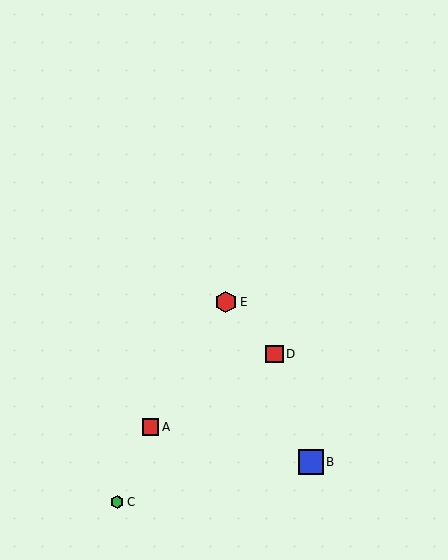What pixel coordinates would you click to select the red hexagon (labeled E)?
Click at (226, 302) to select the red hexagon E.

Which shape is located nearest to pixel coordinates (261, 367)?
The red square (labeled D) at (275, 354) is nearest to that location.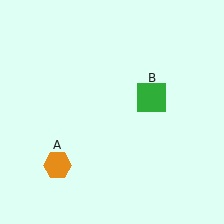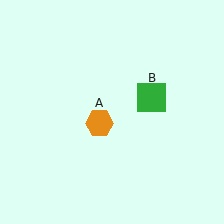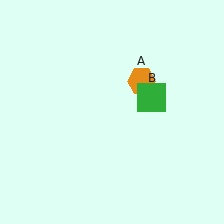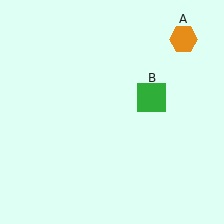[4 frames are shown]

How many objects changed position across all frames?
1 object changed position: orange hexagon (object A).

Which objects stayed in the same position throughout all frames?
Green square (object B) remained stationary.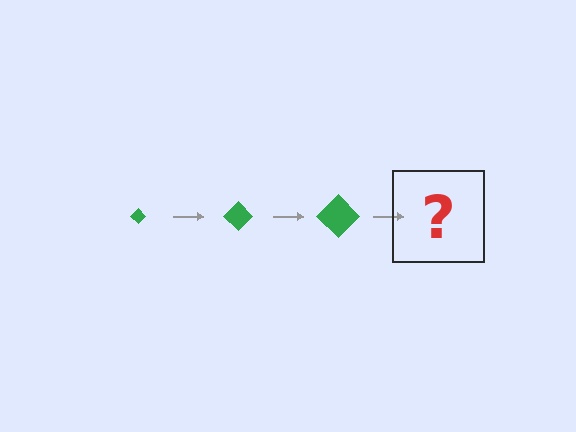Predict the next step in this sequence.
The next step is a green diamond, larger than the previous one.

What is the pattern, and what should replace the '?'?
The pattern is that the diamond gets progressively larger each step. The '?' should be a green diamond, larger than the previous one.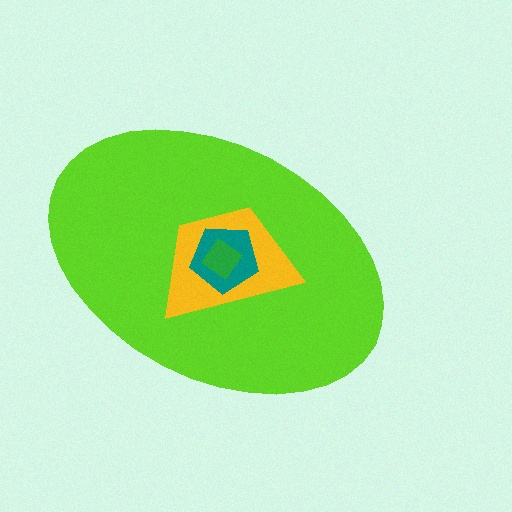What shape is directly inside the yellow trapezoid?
The teal pentagon.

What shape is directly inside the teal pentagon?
The green diamond.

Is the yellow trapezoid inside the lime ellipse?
Yes.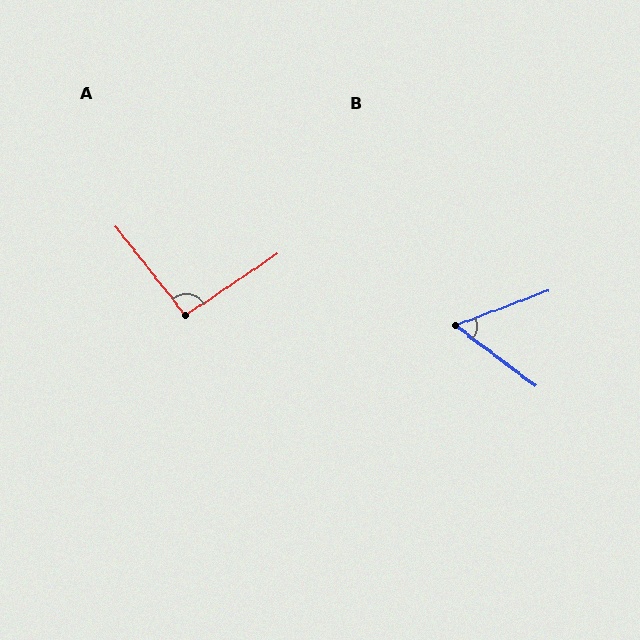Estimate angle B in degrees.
Approximately 58 degrees.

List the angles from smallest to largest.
B (58°), A (94°).